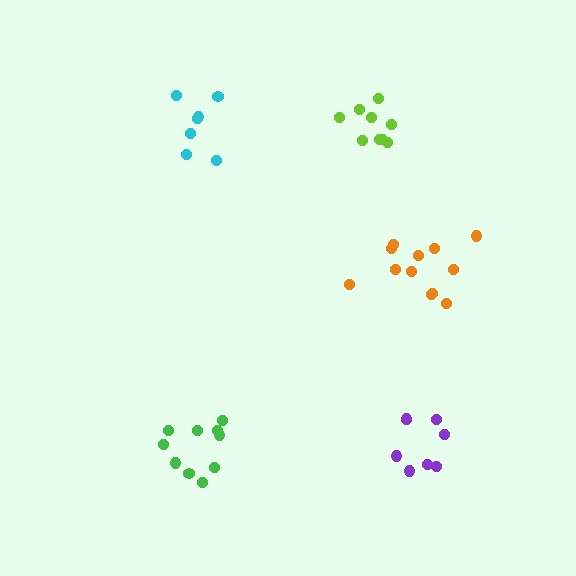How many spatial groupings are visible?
There are 5 spatial groupings.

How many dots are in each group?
Group 1: 12 dots, Group 2: 10 dots, Group 3: 7 dots, Group 4: 8 dots, Group 5: 9 dots (46 total).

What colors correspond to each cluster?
The clusters are colored: orange, green, cyan, purple, lime.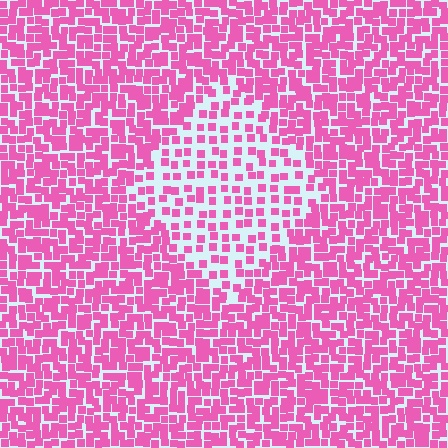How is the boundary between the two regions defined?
The boundary is defined by a change in element density (approximately 2.1x ratio). All elements are the same color, size, and shape.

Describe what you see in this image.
The image contains small pink elements arranged at two different densities. A diamond-shaped region is visible where the elements are less densely packed than the surrounding area.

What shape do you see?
I see a diamond.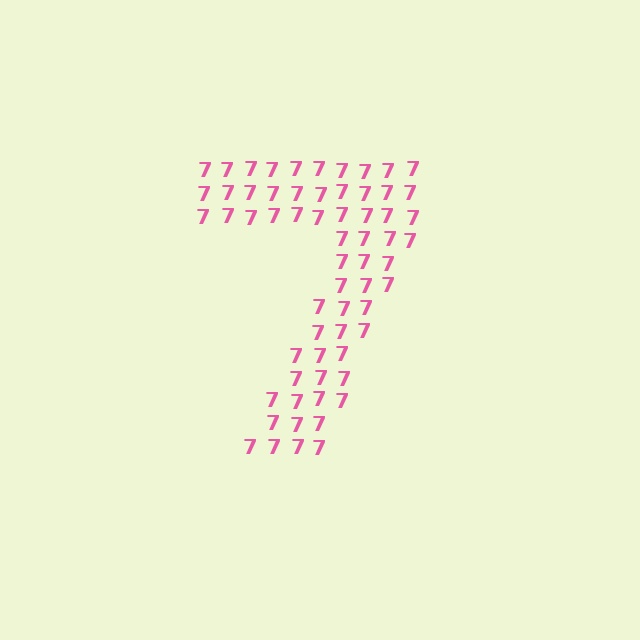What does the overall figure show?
The overall figure shows the digit 7.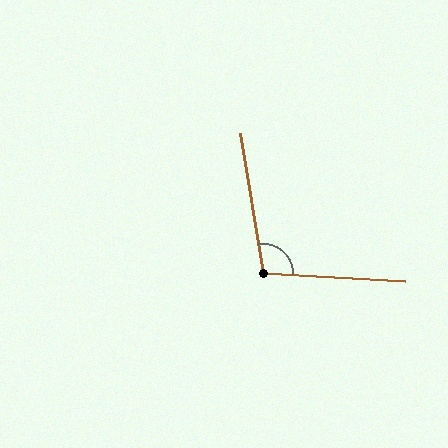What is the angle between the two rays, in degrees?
Approximately 103 degrees.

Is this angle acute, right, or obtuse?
It is obtuse.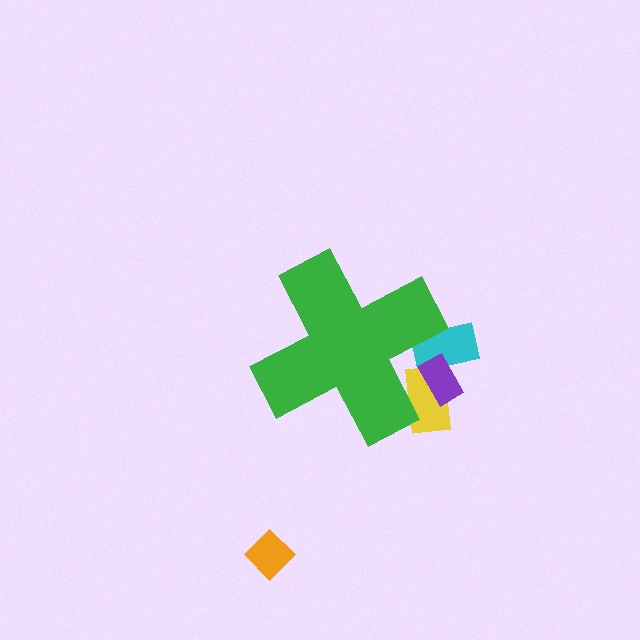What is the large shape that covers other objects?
A green cross.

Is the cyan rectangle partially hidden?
Yes, the cyan rectangle is partially hidden behind the green cross.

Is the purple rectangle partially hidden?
Yes, the purple rectangle is partially hidden behind the green cross.